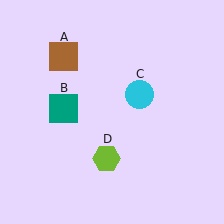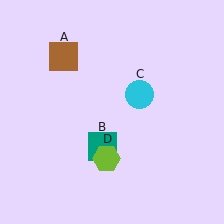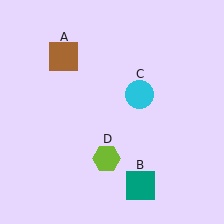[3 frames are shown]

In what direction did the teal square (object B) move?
The teal square (object B) moved down and to the right.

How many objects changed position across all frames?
1 object changed position: teal square (object B).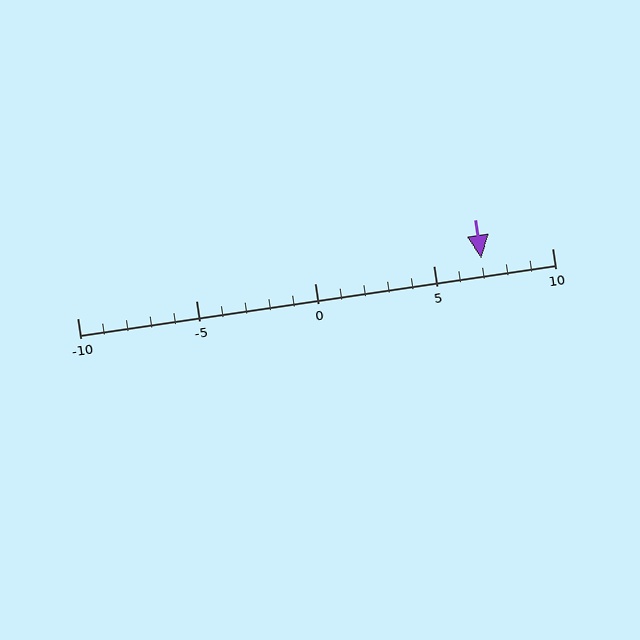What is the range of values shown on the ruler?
The ruler shows values from -10 to 10.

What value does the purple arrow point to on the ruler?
The purple arrow points to approximately 7.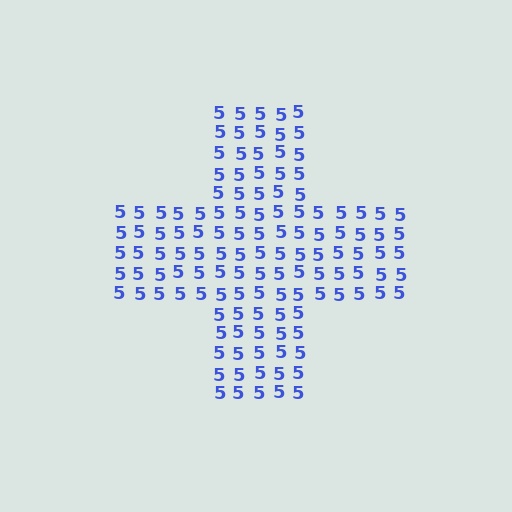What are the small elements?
The small elements are digit 5's.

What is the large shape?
The large shape is a cross.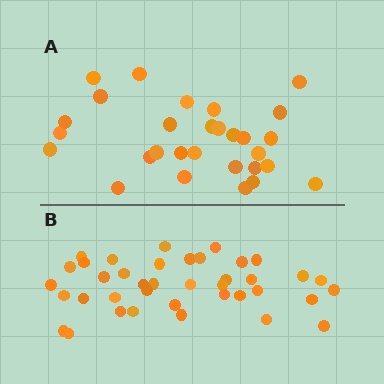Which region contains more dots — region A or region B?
Region B (the bottom region) has more dots.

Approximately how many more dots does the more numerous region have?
Region B has roughly 10 or so more dots than region A.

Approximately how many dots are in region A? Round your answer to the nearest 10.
About 30 dots. (The exact count is 29, which rounds to 30.)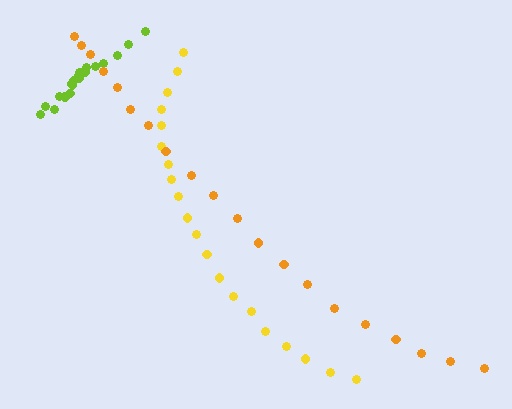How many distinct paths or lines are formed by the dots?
There are 3 distinct paths.